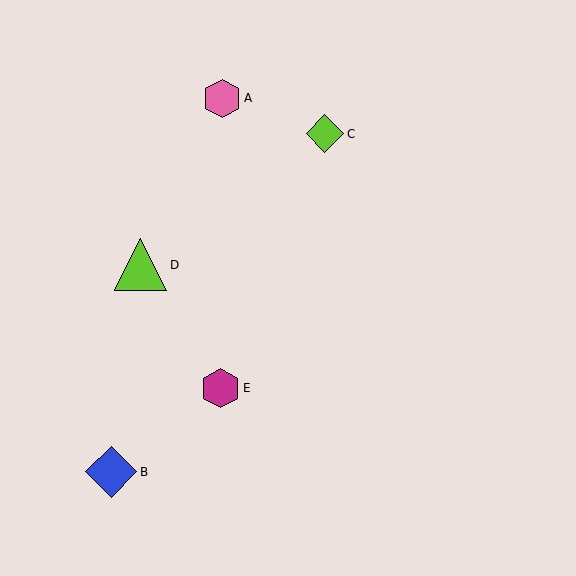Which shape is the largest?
The lime triangle (labeled D) is the largest.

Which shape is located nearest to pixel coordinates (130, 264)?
The lime triangle (labeled D) at (140, 265) is nearest to that location.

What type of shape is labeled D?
Shape D is a lime triangle.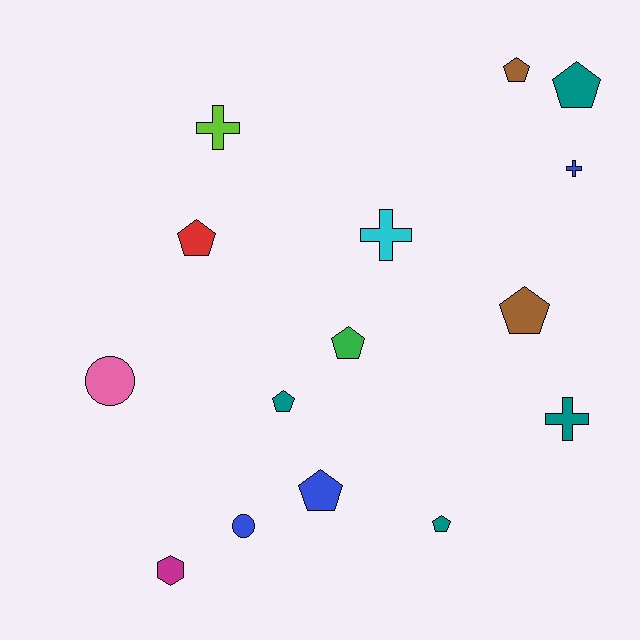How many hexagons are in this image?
There is 1 hexagon.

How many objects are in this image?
There are 15 objects.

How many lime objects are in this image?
There is 1 lime object.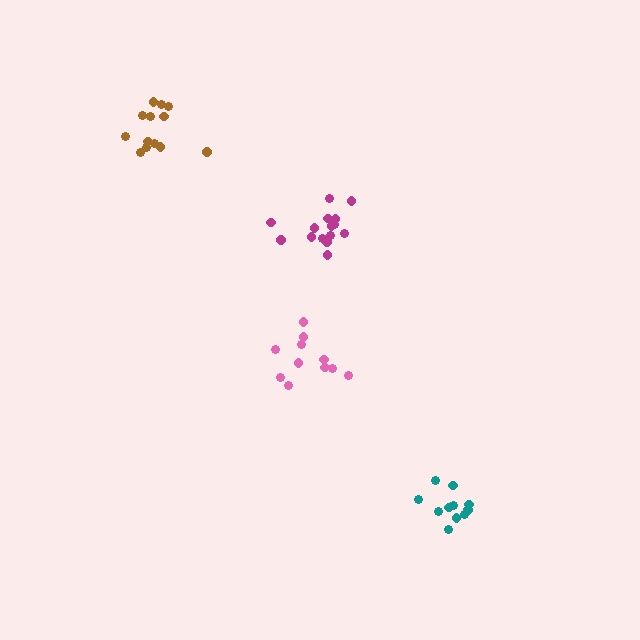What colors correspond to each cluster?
The clusters are colored: magenta, pink, brown, teal.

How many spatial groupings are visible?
There are 4 spatial groupings.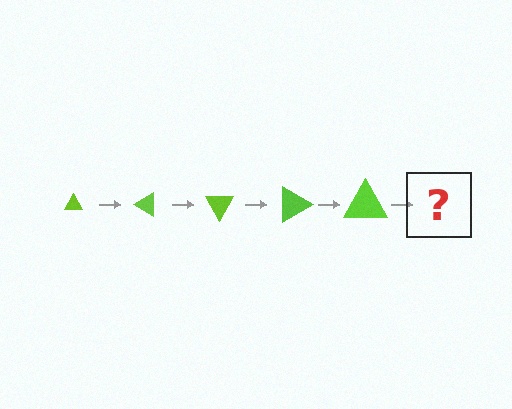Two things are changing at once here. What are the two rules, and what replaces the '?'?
The two rules are that the triangle grows larger each step and it rotates 30 degrees each step. The '?' should be a triangle, larger than the previous one and rotated 150 degrees from the start.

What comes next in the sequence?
The next element should be a triangle, larger than the previous one and rotated 150 degrees from the start.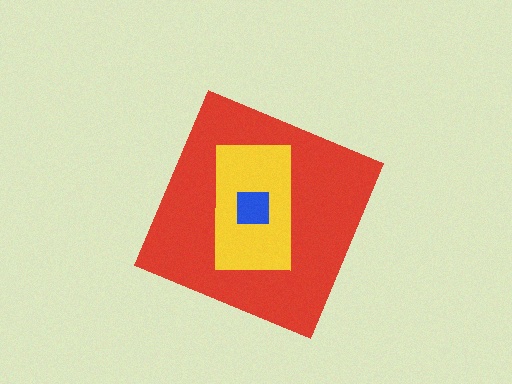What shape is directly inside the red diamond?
The yellow rectangle.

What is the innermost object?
The blue square.